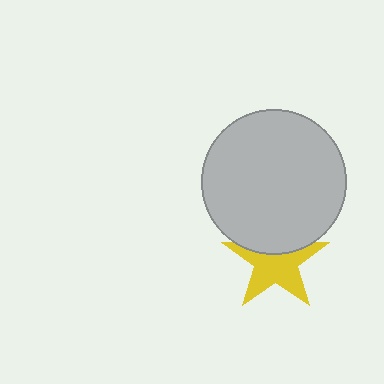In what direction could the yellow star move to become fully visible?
The yellow star could move down. That would shift it out from behind the light gray circle entirely.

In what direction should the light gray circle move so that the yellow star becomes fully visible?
The light gray circle should move up. That is the shortest direction to clear the overlap and leave the yellow star fully visible.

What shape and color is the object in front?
The object in front is a light gray circle.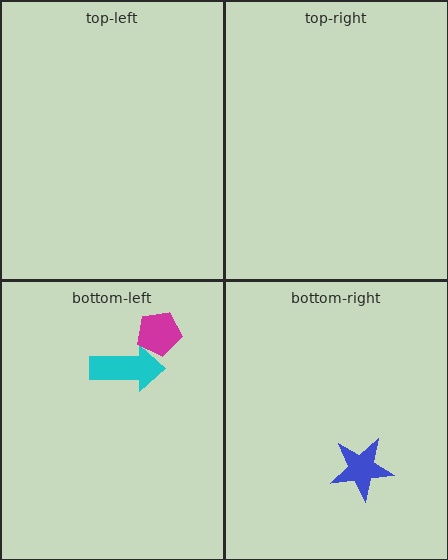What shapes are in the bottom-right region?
The blue star.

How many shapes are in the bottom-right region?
1.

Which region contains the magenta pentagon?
The bottom-left region.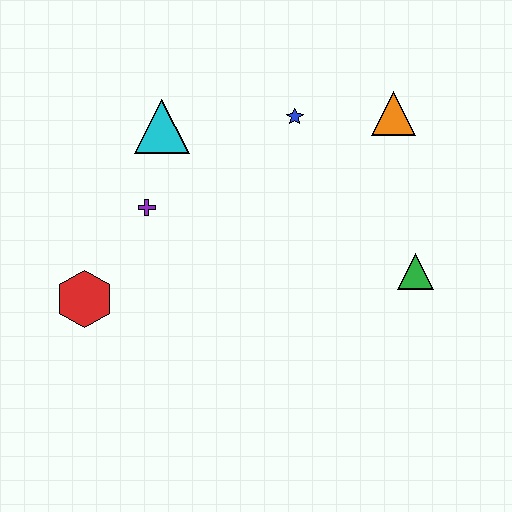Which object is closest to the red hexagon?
The purple cross is closest to the red hexagon.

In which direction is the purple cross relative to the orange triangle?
The purple cross is to the left of the orange triangle.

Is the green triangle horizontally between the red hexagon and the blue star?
No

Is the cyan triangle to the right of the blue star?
No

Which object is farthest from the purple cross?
The green triangle is farthest from the purple cross.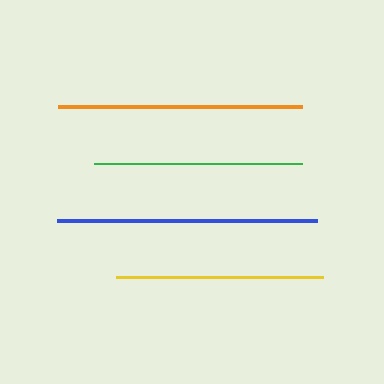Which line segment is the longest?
The blue line is the longest at approximately 260 pixels.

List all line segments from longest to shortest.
From longest to shortest: blue, orange, green, yellow.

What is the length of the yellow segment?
The yellow segment is approximately 208 pixels long.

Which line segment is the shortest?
The yellow line is the shortest at approximately 208 pixels.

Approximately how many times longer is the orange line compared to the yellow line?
The orange line is approximately 1.2 times the length of the yellow line.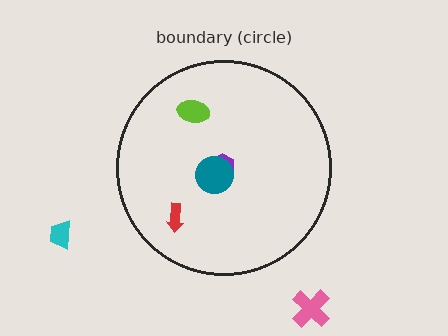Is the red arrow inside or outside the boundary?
Inside.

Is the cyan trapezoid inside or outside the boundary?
Outside.